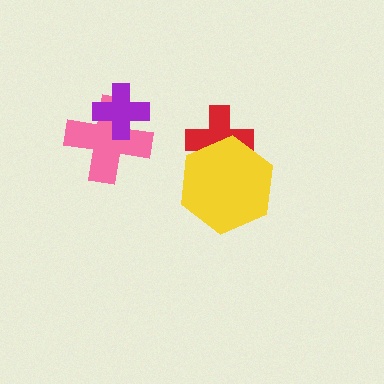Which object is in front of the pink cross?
The purple cross is in front of the pink cross.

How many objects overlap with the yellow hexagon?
1 object overlaps with the yellow hexagon.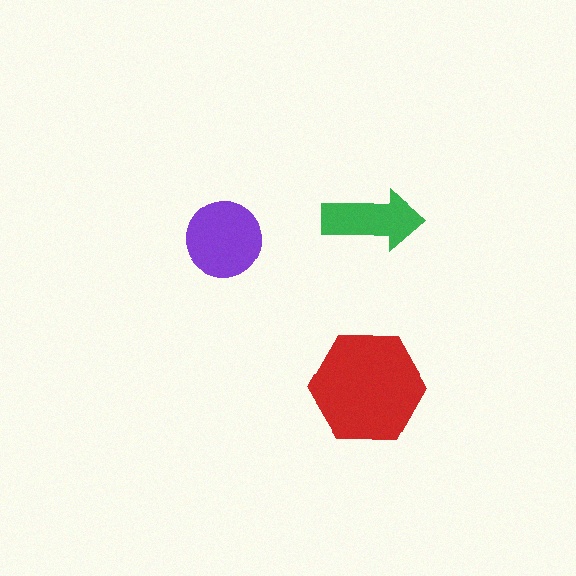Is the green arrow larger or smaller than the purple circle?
Smaller.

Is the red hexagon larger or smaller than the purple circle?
Larger.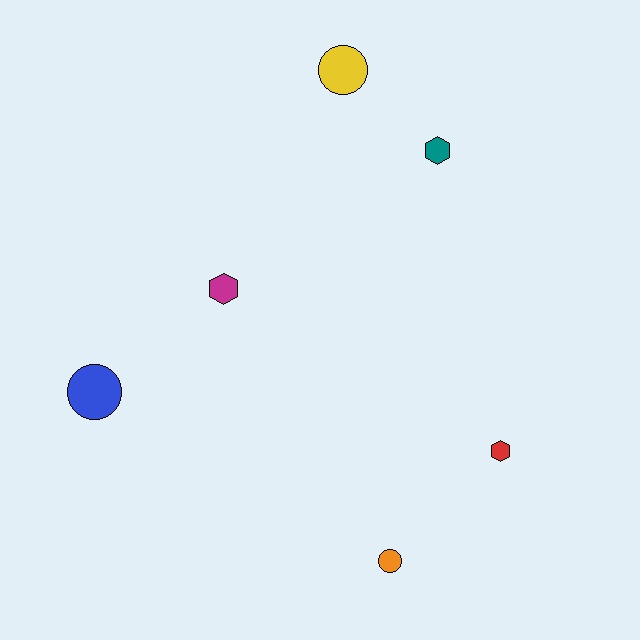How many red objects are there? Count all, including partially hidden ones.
There is 1 red object.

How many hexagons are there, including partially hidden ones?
There are 3 hexagons.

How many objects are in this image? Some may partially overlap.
There are 6 objects.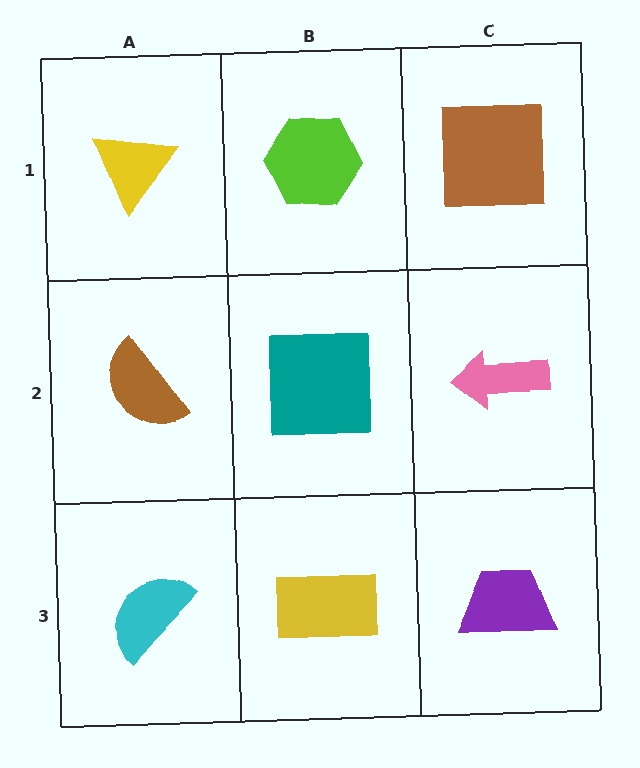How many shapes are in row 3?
3 shapes.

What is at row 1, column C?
A brown square.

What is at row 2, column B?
A teal square.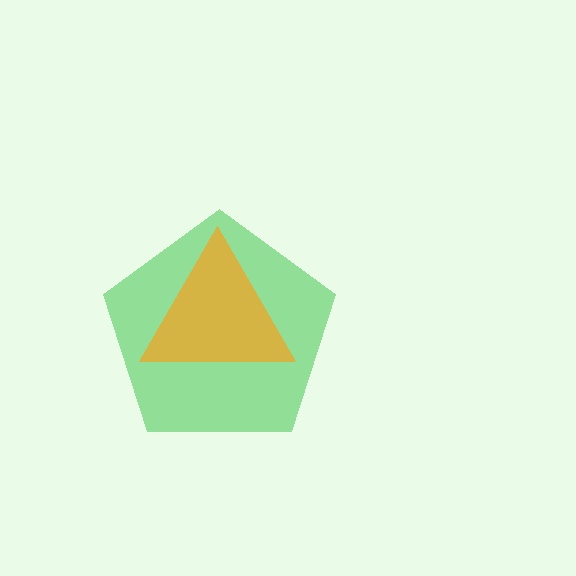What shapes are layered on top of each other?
The layered shapes are: a green pentagon, an orange triangle.